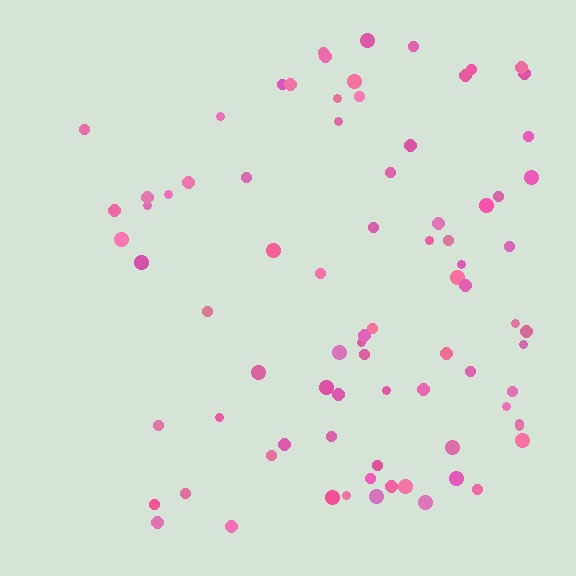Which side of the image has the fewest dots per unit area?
The left.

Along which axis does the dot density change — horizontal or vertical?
Horizontal.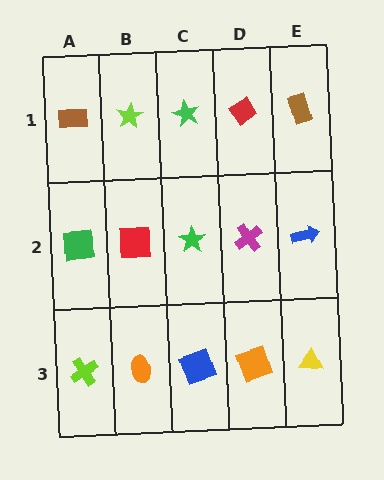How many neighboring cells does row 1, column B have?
3.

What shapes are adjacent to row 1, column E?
A blue arrow (row 2, column E), a red diamond (row 1, column D).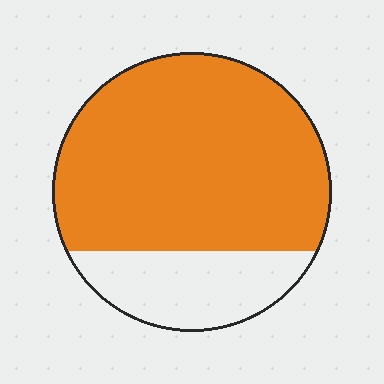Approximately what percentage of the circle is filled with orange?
Approximately 75%.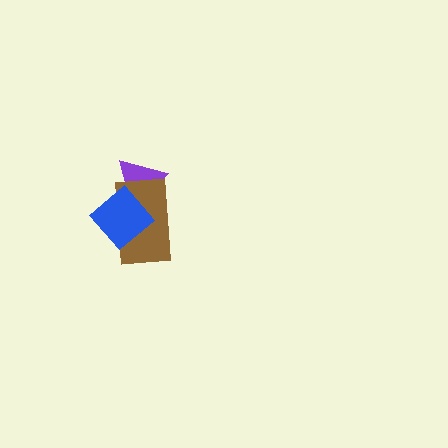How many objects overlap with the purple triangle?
2 objects overlap with the purple triangle.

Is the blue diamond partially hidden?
No, no other shape covers it.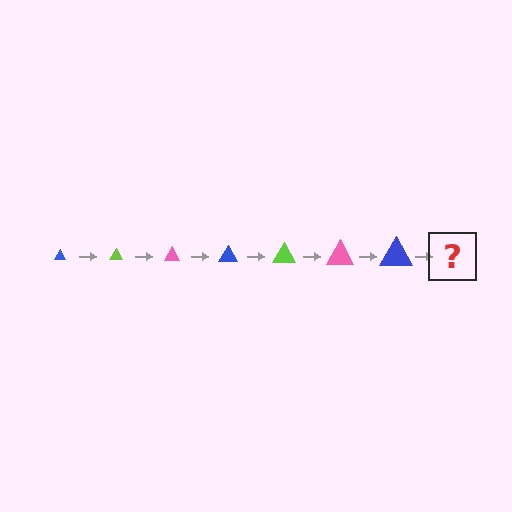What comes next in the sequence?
The next element should be a lime triangle, larger than the previous one.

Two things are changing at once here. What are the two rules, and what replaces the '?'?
The two rules are that the triangle grows larger each step and the color cycles through blue, lime, and pink. The '?' should be a lime triangle, larger than the previous one.